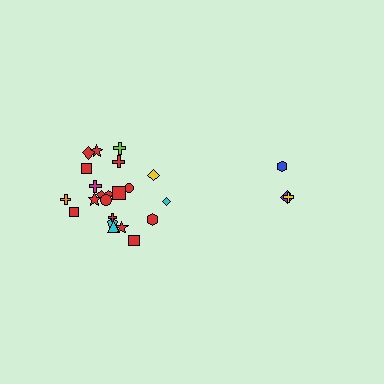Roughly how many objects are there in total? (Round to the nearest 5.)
Roughly 25 objects in total.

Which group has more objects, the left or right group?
The left group.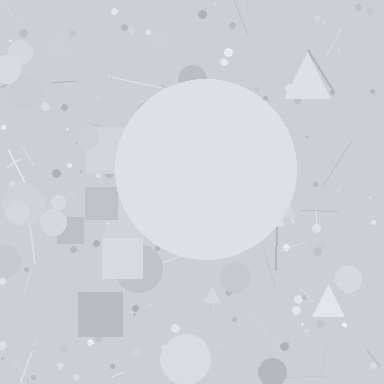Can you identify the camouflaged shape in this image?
The camouflaged shape is a circle.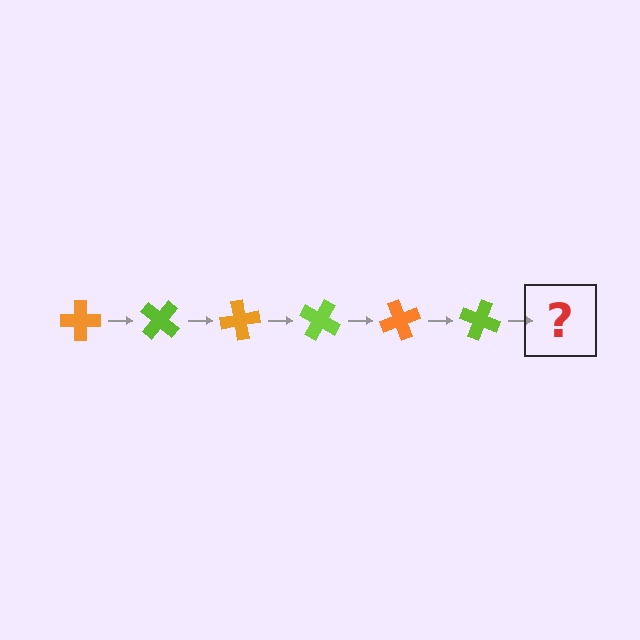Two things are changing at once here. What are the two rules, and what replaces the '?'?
The two rules are that it rotates 40 degrees each step and the color cycles through orange and lime. The '?' should be an orange cross, rotated 240 degrees from the start.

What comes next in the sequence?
The next element should be an orange cross, rotated 240 degrees from the start.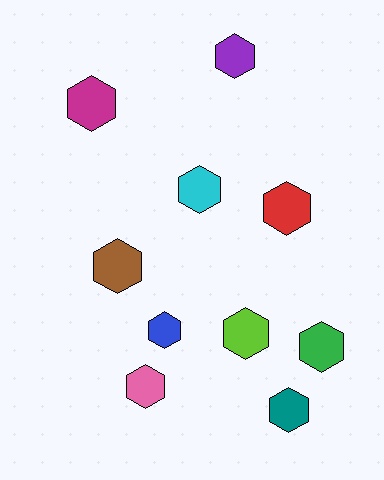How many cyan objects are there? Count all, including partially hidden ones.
There is 1 cyan object.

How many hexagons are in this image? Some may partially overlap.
There are 10 hexagons.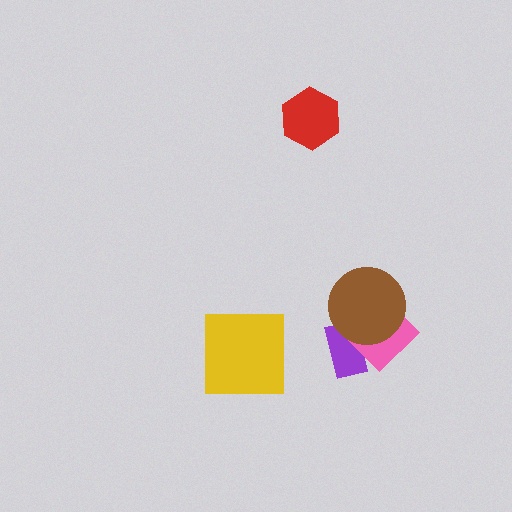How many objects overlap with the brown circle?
2 objects overlap with the brown circle.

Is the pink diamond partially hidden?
Yes, it is partially covered by another shape.